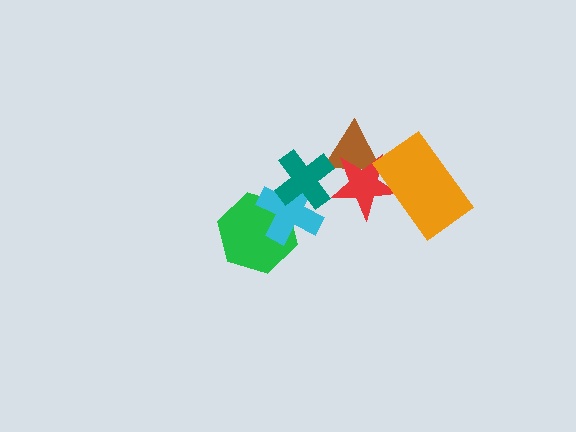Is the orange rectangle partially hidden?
No, no other shape covers it.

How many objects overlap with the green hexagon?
1 object overlaps with the green hexagon.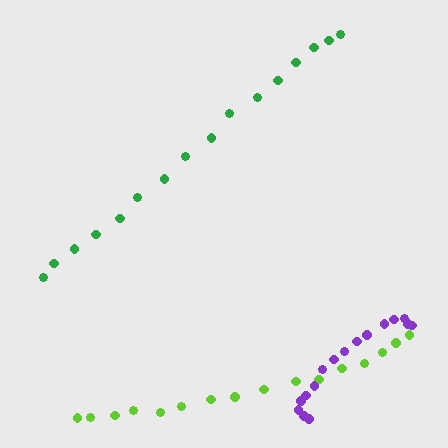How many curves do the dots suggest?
There are 3 distinct paths.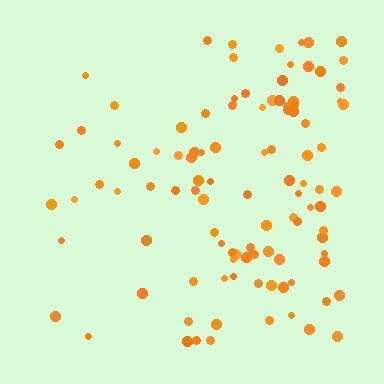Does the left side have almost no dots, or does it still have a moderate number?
Still a moderate number, just noticeably fewer than the right.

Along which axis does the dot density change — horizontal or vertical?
Horizontal.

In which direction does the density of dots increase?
From left to right, with the right side densest.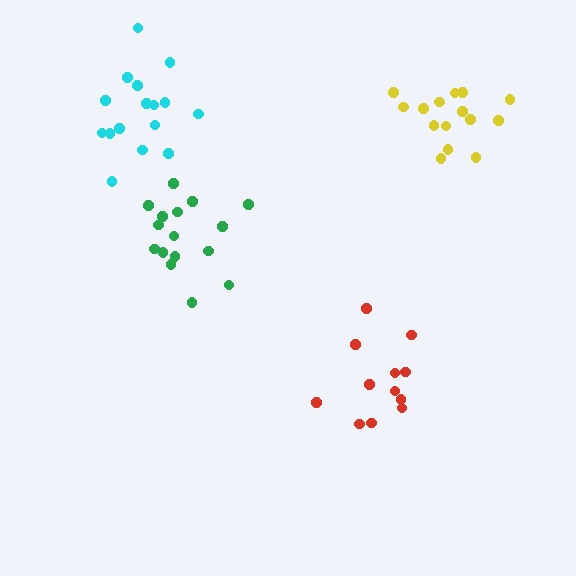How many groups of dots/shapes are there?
There are 4 groups.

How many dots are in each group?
Group 1: 12 dots, Group 2: 16 dots, Group 3: 15 dots, Group 4: 16 dots (59 total).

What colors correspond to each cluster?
The clusters are colored: red, cyan, yellow, green.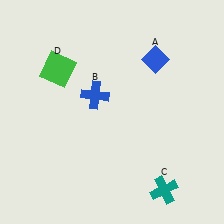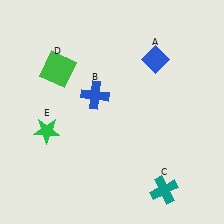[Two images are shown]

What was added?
A green star (E) was added in Image 2.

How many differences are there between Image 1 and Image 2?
There is 1 difference between the two images.